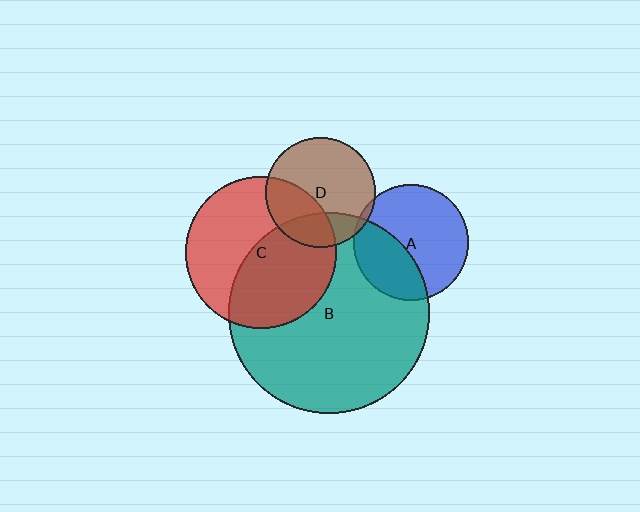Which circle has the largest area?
Circle B (teal).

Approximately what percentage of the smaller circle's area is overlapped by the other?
Approximately 35%.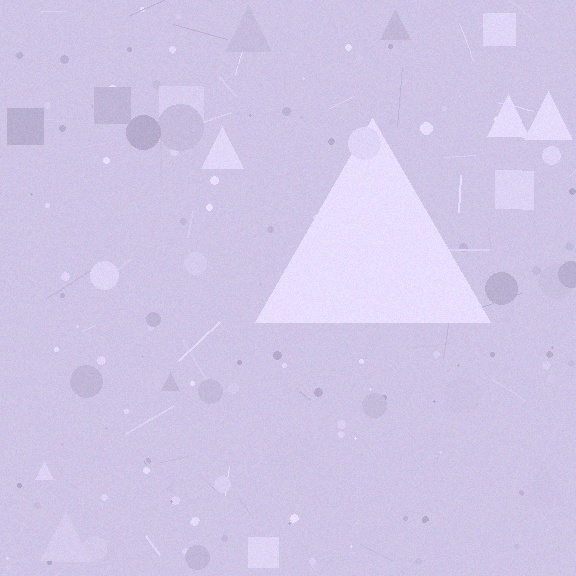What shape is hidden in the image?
A triangle is hidden in the image.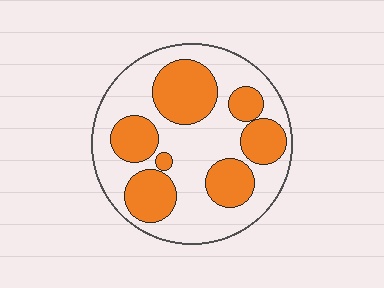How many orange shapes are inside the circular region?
7.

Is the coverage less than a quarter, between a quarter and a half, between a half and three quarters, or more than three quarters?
Between a quarter and a half.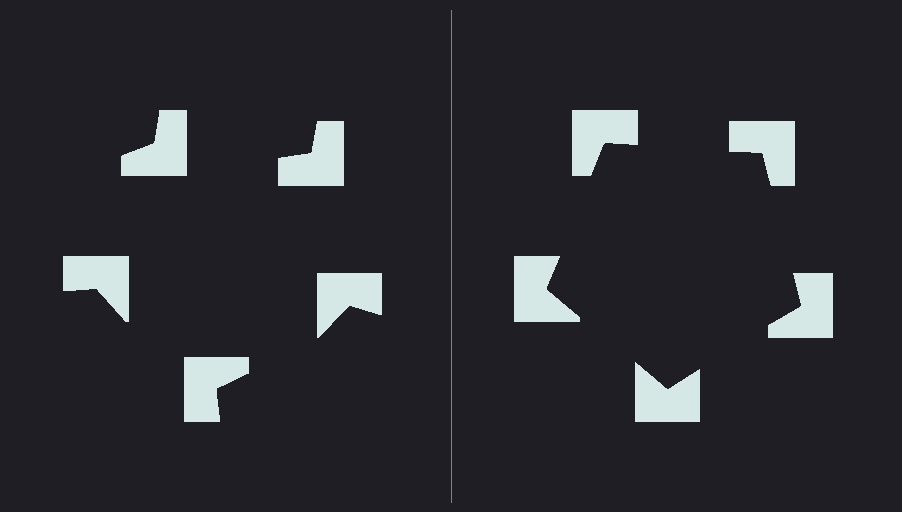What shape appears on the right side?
An illusory pentagon.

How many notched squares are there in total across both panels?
10 — 5 on each side.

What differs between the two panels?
The notched squares are positioned identically on both sides; only the wedge orientations differ. On the right they align to a pentagon; on the left they are misaligned.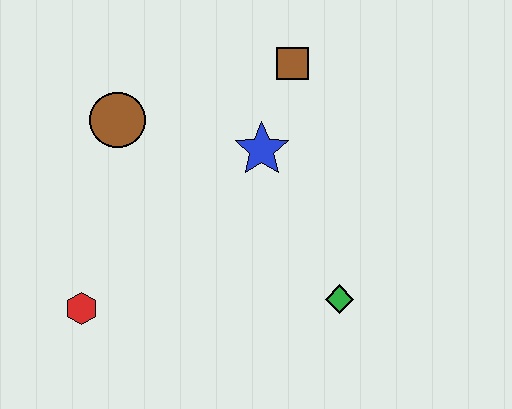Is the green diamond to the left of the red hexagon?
No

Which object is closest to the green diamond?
The blue star is closest to the green diamond.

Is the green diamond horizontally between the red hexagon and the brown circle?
No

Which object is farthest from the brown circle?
The green diamond is farthest from the brown circle.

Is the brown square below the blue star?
No